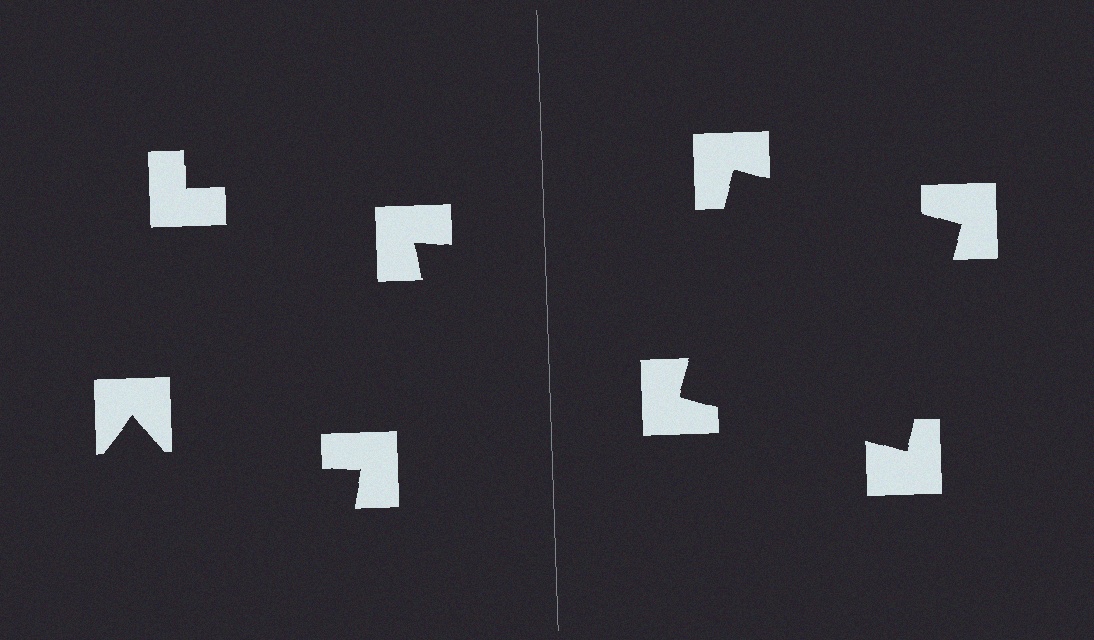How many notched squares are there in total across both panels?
8 — 4 on each side.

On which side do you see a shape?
An illusory square appears on the right side. On the left side the wedge cuts are rotated, so no coherent shape forms.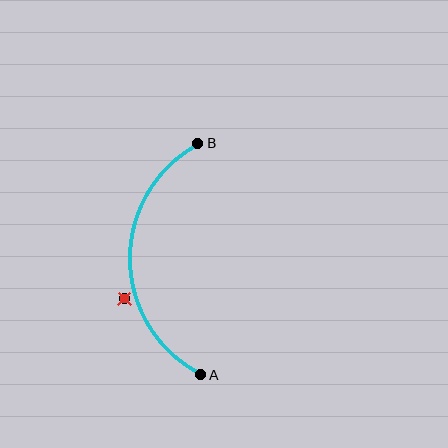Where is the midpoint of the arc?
The arc midpoint is the point on the curve farthest from the straight line joining A and B. It sits to the left of that line.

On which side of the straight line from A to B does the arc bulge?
The arc bulges to the left of the straight line connecting A and B.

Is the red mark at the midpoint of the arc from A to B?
No — the red mark does not lie on the arc at all. It sits slightly outside the curve.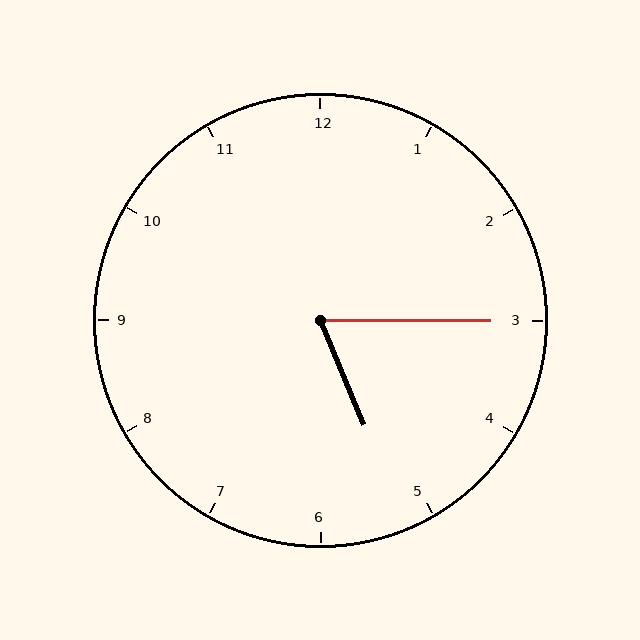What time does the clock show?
5:15.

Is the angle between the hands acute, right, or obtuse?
It is acute.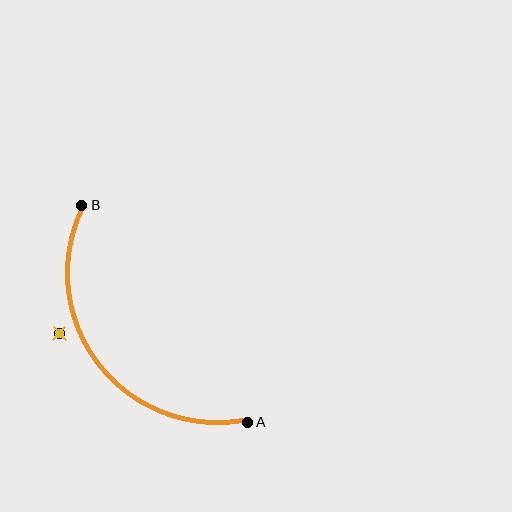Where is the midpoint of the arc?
The arc midpoint is the point on the curve farthest from the straight line joining A and B. It sits below and to the left of that line.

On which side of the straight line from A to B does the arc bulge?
The arc bulges below and to the left of the straight line connecting A and B.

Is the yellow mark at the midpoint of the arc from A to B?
No — the yellow mark does not lie on the arc at all. It sits slightly outside the curve.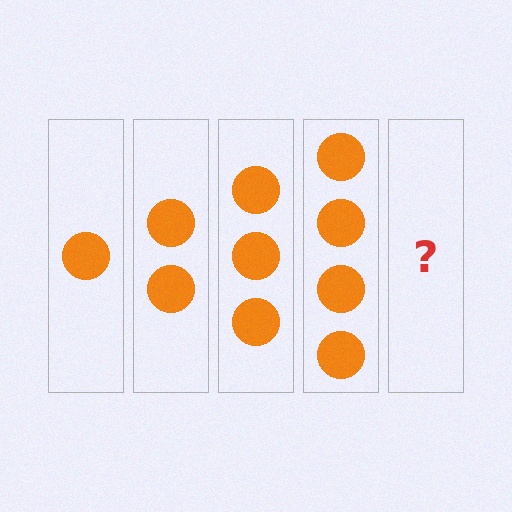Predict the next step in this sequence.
The next step is 5 circles.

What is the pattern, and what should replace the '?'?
The pattern is that each step adds one more circle. The '?' should be 5 circles.